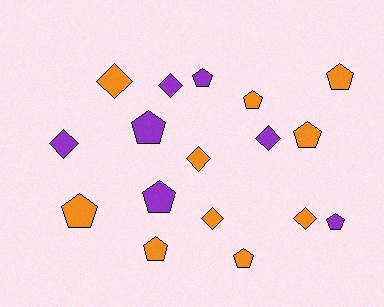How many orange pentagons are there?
There are 6 orange pentagons.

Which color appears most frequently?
Orange, with 10 objects.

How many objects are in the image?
There are 17 objects.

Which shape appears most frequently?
Pentagon, with 10 objects.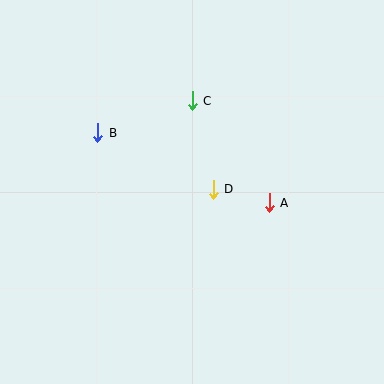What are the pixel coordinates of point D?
Point D is at (213, 189).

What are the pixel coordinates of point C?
Point C is at (192, 101).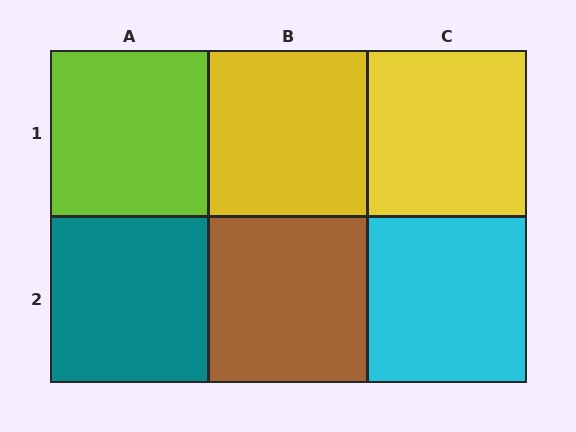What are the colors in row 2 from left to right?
Teal, brown, cyan.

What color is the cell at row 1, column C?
Yellow.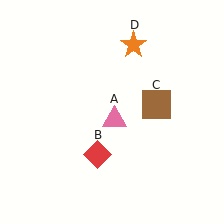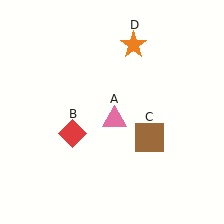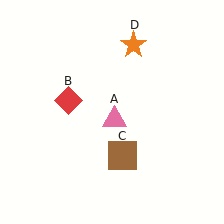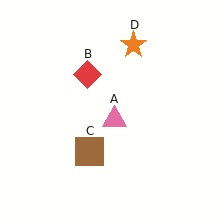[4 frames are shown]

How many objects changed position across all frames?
2 objects changed position: red diamond (object B), brown square (object C).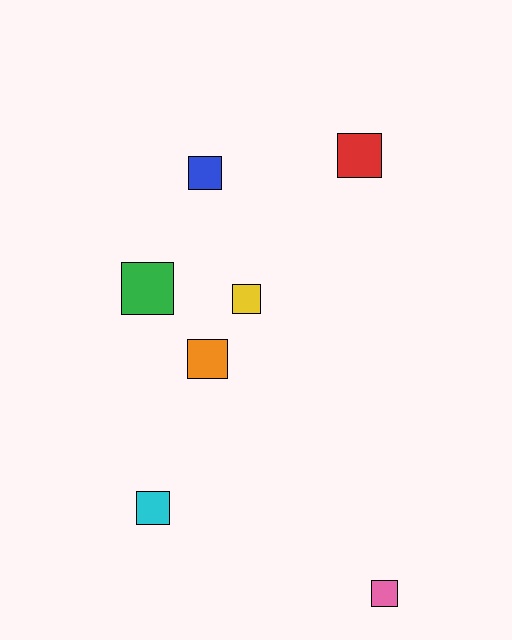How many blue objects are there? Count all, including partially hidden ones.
There is 1 blue object.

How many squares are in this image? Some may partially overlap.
There are 7 squares.